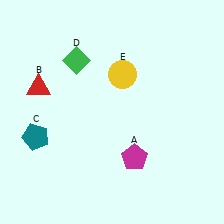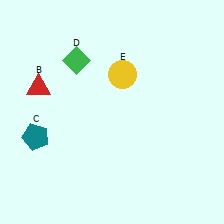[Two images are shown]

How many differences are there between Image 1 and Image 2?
There is 1 difference between the two images.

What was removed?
The magenta pentagon (A) was removed in Image 2.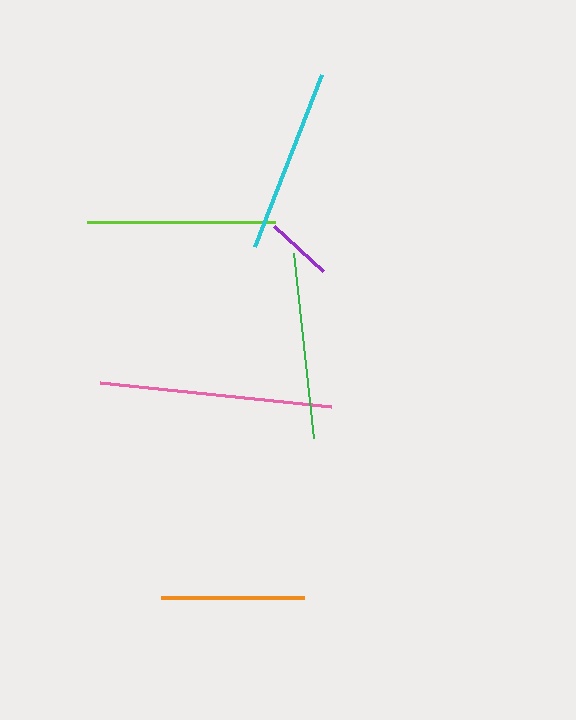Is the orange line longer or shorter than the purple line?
The orange line is longer than the purple line.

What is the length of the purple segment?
The purple segment is approximately 66 pixels long.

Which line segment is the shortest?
The purple line is the shortest at approximately 66 pixels.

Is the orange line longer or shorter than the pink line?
The pink line is longer than the orange line.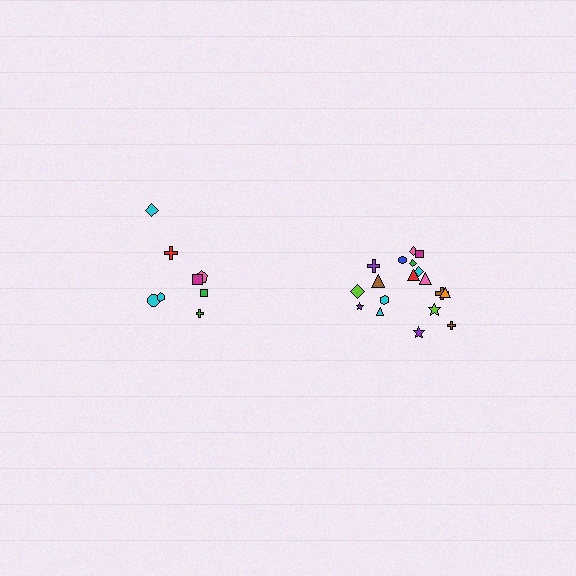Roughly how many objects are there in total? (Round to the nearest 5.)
Roughly 25 objects in total.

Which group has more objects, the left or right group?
The right group.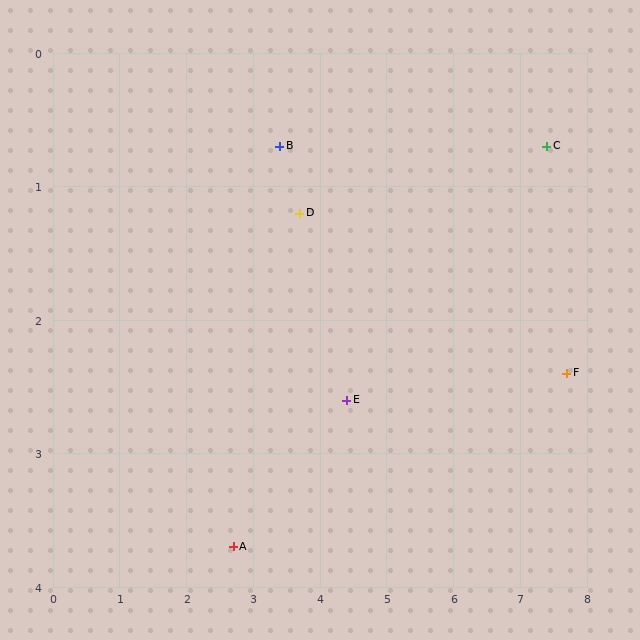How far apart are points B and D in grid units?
Points B and D are about 0.6 grid units apart.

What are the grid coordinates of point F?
Point F is at approximately (7.7, 2.4).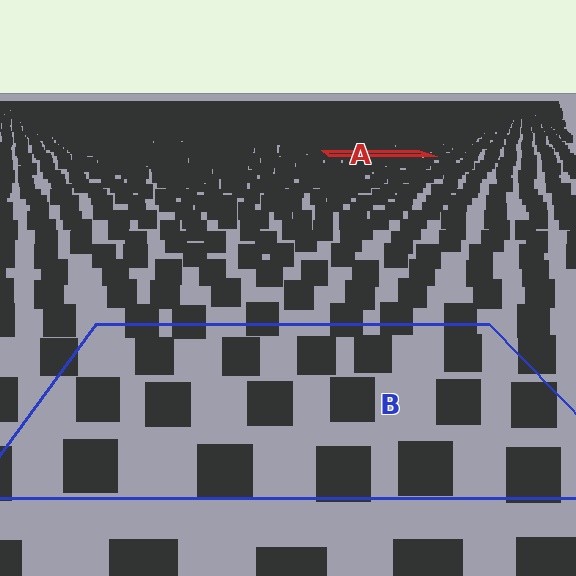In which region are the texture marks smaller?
The texture marks are smaller in region A, because it is farther away.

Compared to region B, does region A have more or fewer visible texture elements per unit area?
Region A has more texture elements per unit area — they are packed more densely because it is farther away.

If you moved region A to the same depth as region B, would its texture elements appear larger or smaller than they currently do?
They would appear larger. At a closer depth, the same texture elements are projected at a bigger on-screen size.